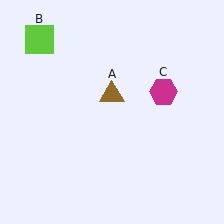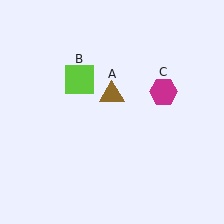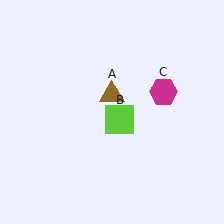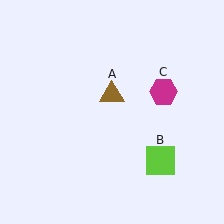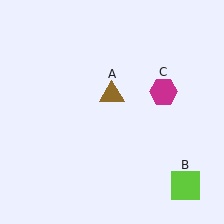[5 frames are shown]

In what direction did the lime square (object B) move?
The lime square (object B) moved down and to the right.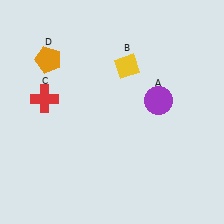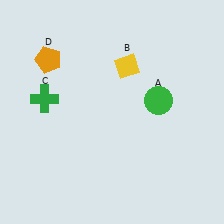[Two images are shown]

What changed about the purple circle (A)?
In Image 1, A is purple. In Image 2, it changed to green.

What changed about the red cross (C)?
In Image 1, C is red. In Image 2, it changed to green.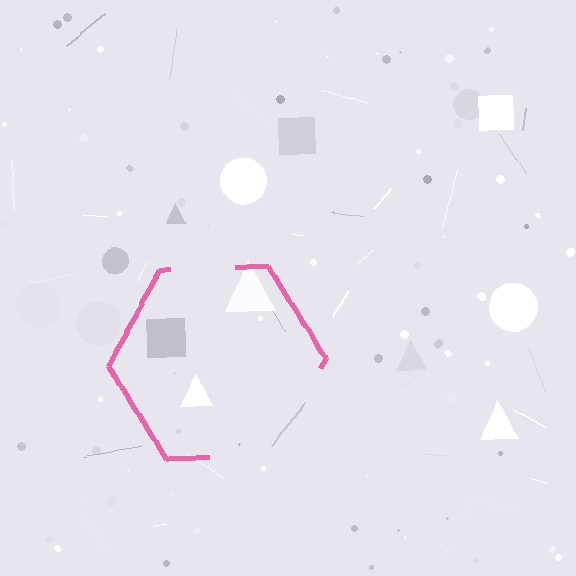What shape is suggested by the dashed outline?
The dashed outline suggests a hexagon.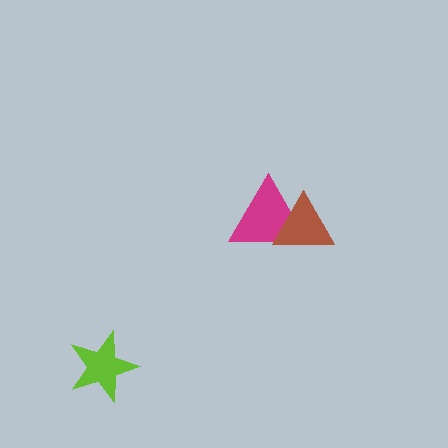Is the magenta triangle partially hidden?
Yes, it is partially covered by another shape.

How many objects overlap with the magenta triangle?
1 object overlaps with the magenta triangle.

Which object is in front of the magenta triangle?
The brown triangle is in front of the magenta triangle.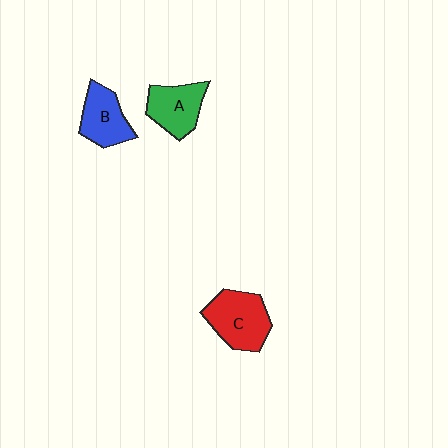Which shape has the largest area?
Shape C (red).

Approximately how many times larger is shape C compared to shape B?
Approximately 1.3 times.